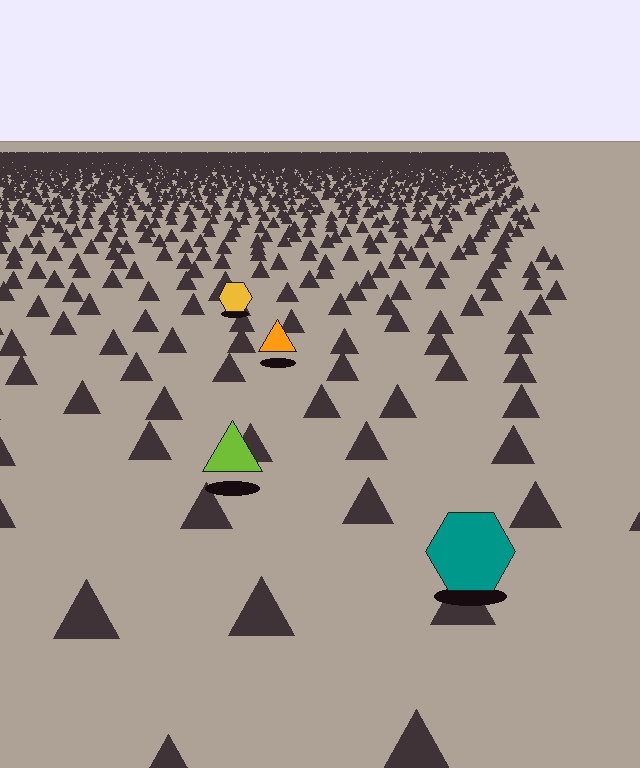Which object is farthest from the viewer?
The yellow hexagon is farthest from the viewer. It appears smaller and the ground texture around it is denser.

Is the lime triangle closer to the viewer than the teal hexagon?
No. The teal hexagon is closer — you can tell from the texture gradient: the ground texture is coarser near it.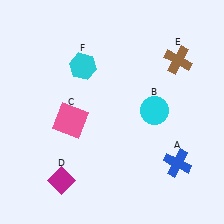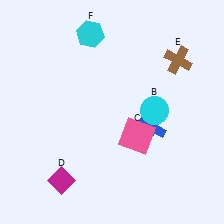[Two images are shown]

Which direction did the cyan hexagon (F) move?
The cyan hexagon (F) moved up.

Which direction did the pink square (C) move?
The pink square (C) moved right.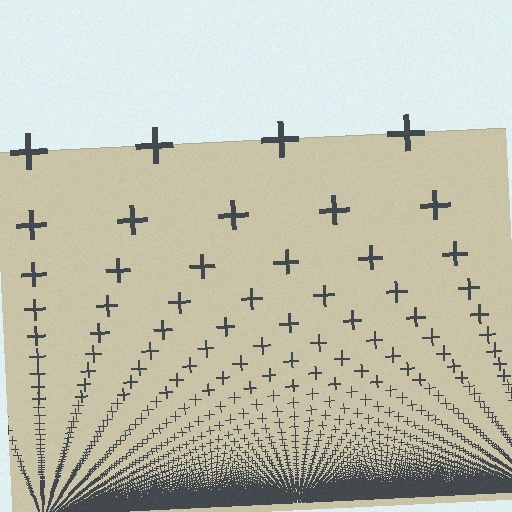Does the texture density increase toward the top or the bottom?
Density increases toward the bottom.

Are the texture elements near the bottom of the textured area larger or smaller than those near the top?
Smaller. The gradient is inverted — elements near the bottom are smaller and denser.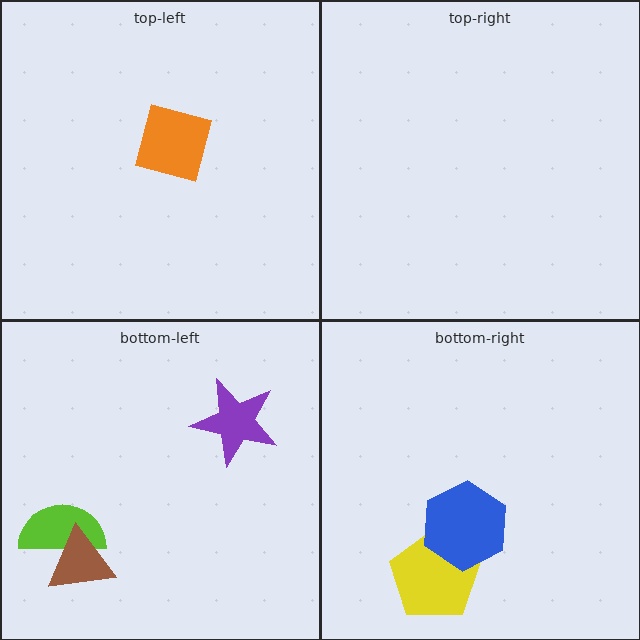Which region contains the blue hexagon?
The bottom-right region.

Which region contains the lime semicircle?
The bottom-left region.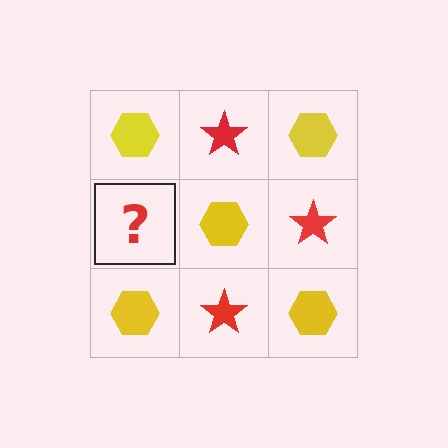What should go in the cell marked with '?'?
The missing cell should contain a red star.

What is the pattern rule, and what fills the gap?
The rule is that it alternates yellow hexagon and red star in a checkerboard pattern. The gap should be filled with a red star.